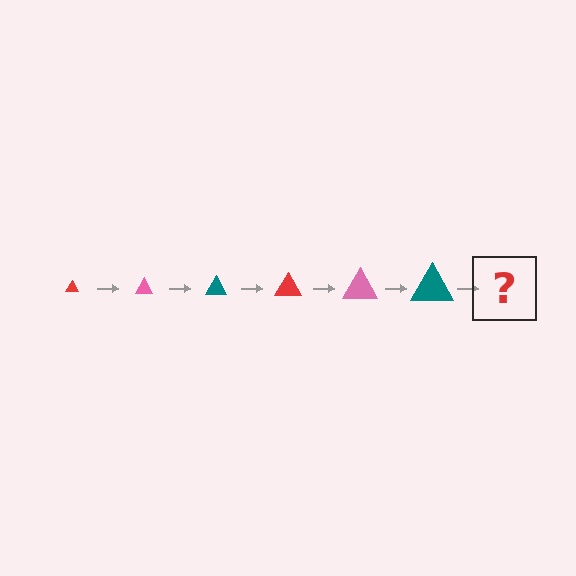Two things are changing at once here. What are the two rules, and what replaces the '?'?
The two rules are that the triangle grows larger each step and the color cycles through red, pink, and teal. The '?' should be a red triangle, larger than the previous one.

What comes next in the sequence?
The next element should be a red triangle, larger than the previous one.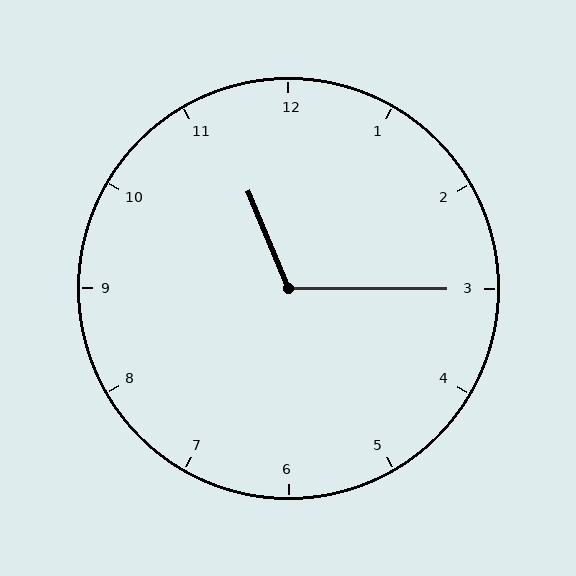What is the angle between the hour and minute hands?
Approximately 112 degrees.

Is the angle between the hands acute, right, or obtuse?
It is obtuse.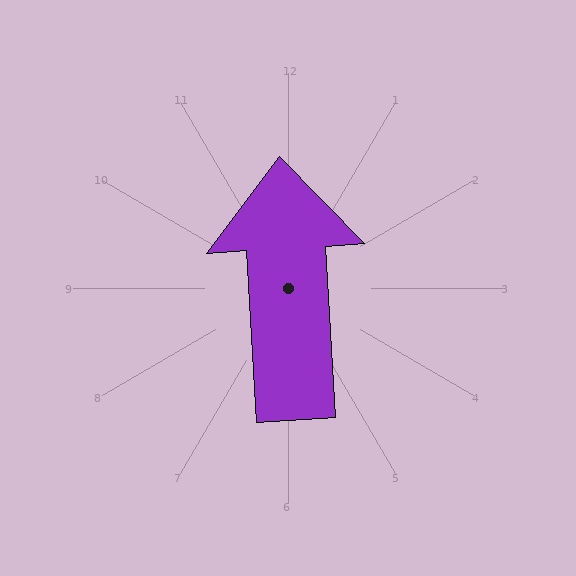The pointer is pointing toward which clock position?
Roughly 12 o'clock.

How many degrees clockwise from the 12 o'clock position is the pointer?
Approximately 356 degrees.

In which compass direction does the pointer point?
North.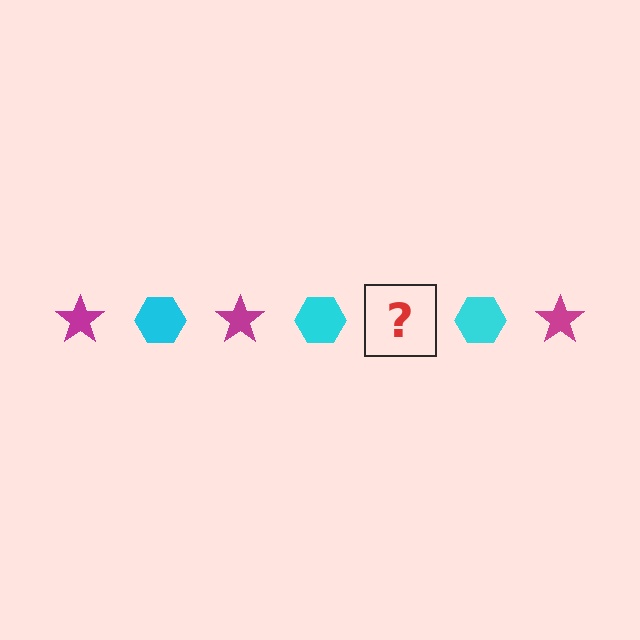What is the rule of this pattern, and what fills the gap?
The rule is that the pattern alternates between magenta star and cyan hexagon. The gap should be filled with a magenta star.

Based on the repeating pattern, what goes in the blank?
The blank should be a magenta star.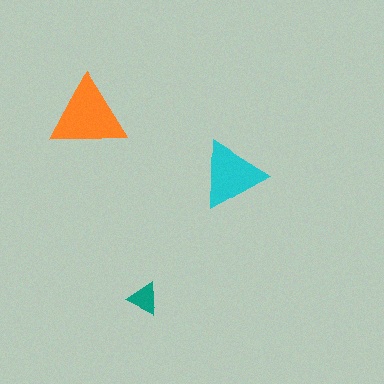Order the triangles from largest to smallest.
the orange one, the cyan one, the teal one.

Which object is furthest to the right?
The cyan triangle is rightmost.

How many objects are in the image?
There are 3 objects in the image.